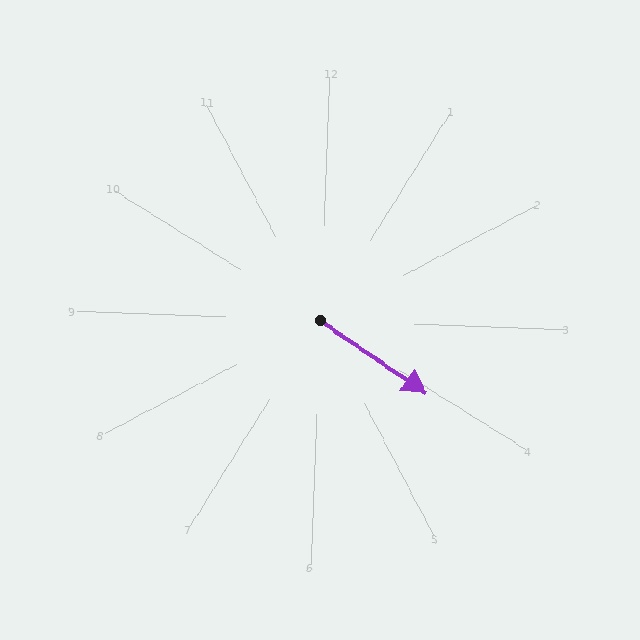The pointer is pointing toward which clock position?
Roughly 4 o'clock.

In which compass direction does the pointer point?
Southeast.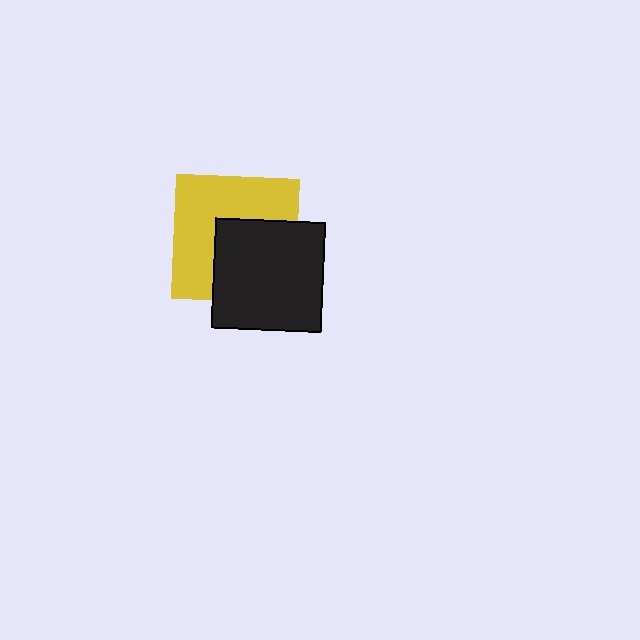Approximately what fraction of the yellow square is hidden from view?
Roughly 44% of the yellow square is hidden behind the black square.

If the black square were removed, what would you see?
You would see the complete yellow square.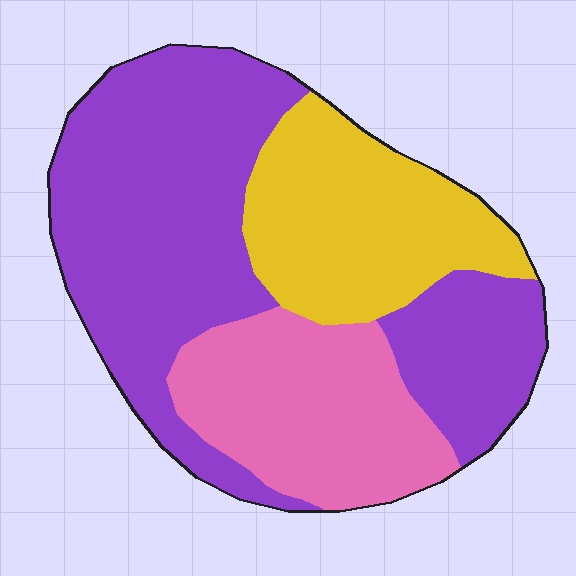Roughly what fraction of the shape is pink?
Pink takes up about one quarter (1/4) of the shape.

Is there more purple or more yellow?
Purple.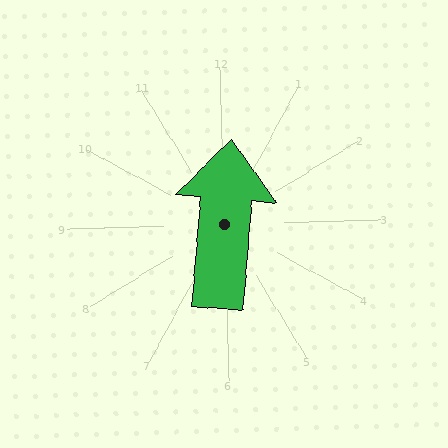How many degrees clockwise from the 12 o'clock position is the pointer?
Approximately 6 degrees.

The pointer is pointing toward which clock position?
Roughly 12 o'clock.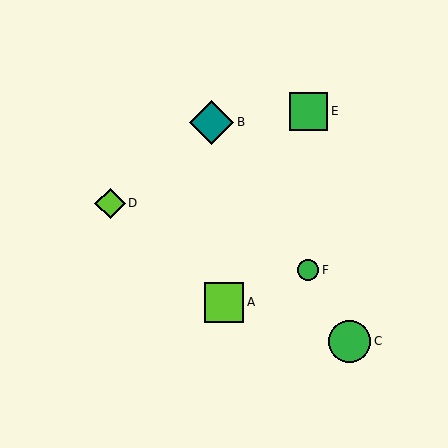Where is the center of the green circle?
The center of the green circle is at (308, 270).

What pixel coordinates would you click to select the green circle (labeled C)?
Click at (350, 341) to select the green circle C.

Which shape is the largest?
The teal diamond (labeled B) is the largest.